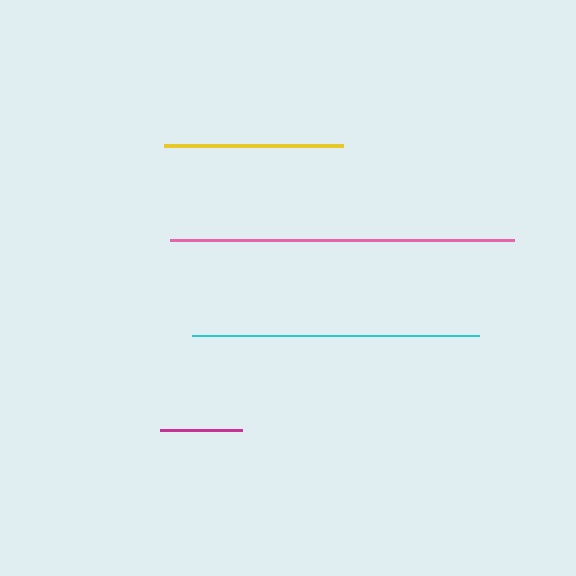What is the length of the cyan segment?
The cyan segment is approximately 287 pixels long.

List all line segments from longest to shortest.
From longest to shortest: pink, cyan, yellow, magenta.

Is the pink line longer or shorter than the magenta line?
The pink line is longer than the magenta line.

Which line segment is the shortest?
The magenta line is the shortest at approximately 82 pixels.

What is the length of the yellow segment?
The yellow segment is approximately 179 pixels long.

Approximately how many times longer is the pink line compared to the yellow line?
The pink line is approximately 1.9 times the length of the yellow line.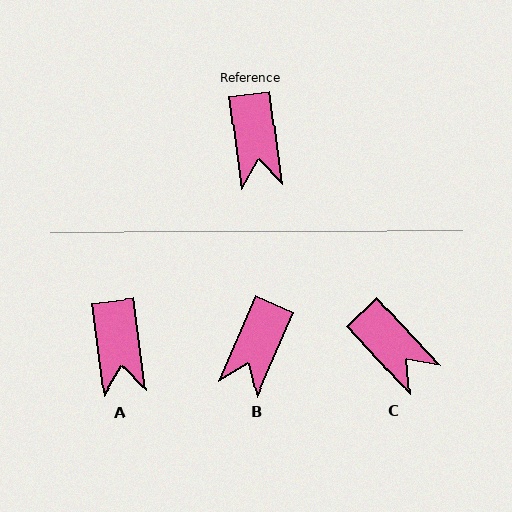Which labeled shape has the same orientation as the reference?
A.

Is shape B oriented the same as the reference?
No, it is off by about 31 degrees.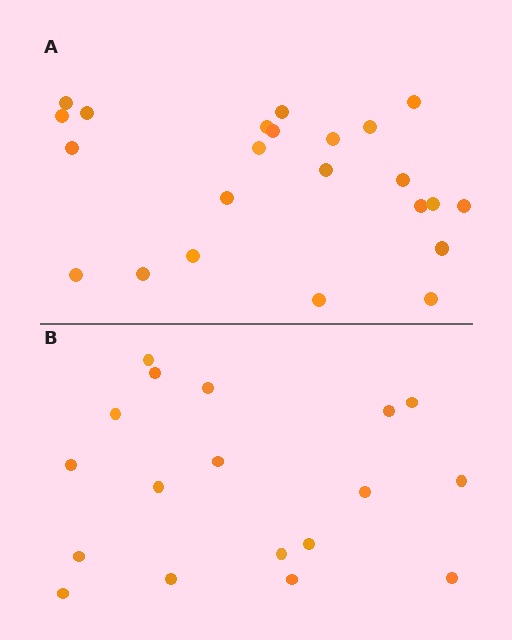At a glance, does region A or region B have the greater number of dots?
Region A (the top region) has more dots.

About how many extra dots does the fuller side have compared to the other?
Region A has about 5 more dots than region B.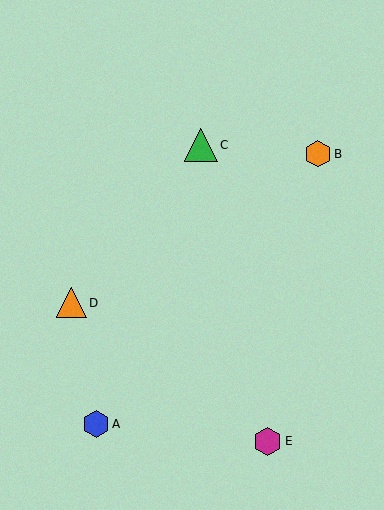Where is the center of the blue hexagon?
The center of the blue hexagon is at (96, 424).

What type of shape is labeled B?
Shape B is an orange hexagon.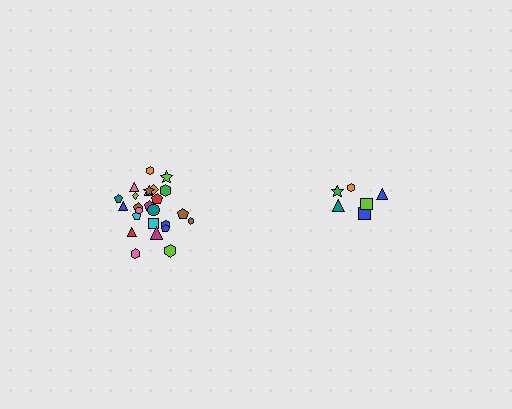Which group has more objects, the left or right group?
The left group.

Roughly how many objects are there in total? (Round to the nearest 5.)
Roughly 30 objects in total.